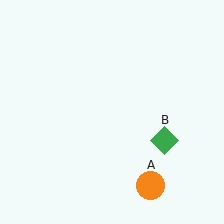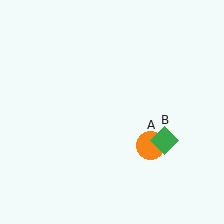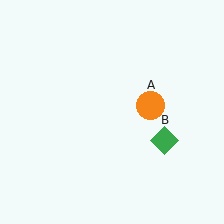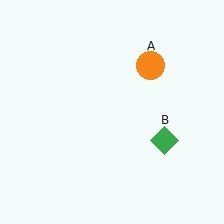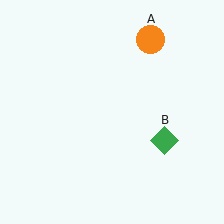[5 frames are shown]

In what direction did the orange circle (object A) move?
The orange circle (object A) moved up.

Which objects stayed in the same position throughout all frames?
Green diamond (object B) remained stationary.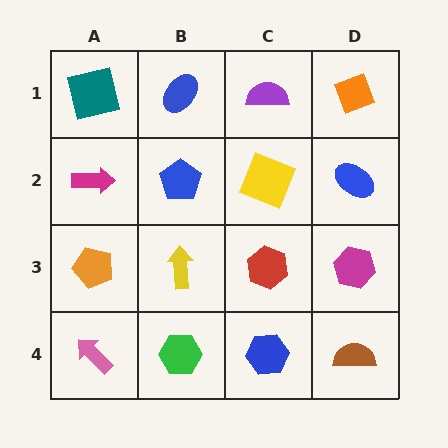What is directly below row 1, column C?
A yellow square.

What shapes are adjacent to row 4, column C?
A red hexagon (row 3, column C), a green hexagon (row 4, column B), a brown semicircle (row 4, column D).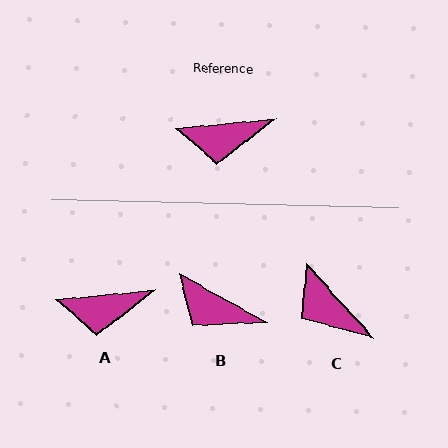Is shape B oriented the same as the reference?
No, it is off by about 35 degrees.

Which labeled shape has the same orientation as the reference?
A.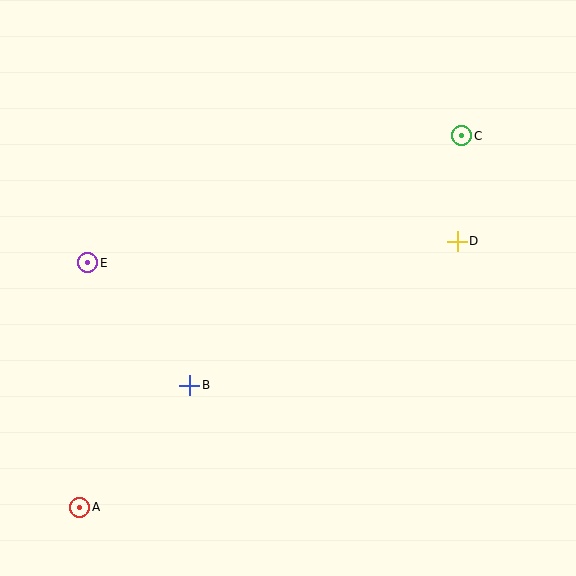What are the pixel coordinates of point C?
Point C is at (462, 136).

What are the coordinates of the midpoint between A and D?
The midpoint between A and D is at (269, 374).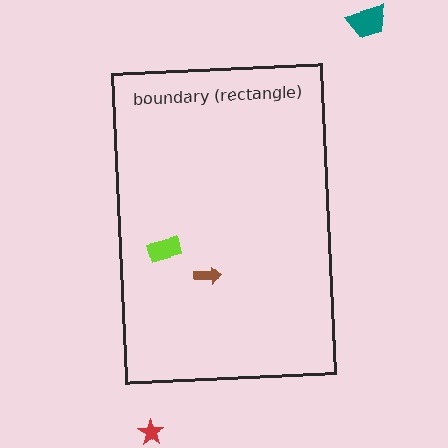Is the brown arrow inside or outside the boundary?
Inside.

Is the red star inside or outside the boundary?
Outside.